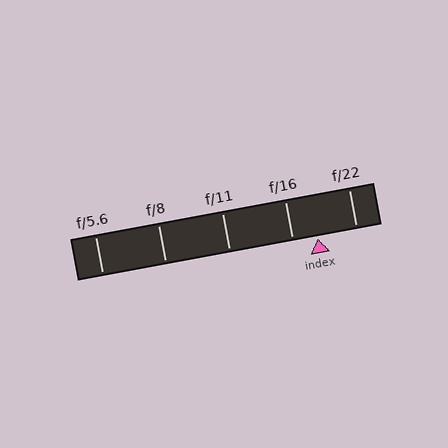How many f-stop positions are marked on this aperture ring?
There are 5 f-stop positions marked.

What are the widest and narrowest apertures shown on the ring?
The widest aperture shown is f/5.6 and the narrowest is f/22.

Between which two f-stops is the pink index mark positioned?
The index mark is between f/16 and f/22.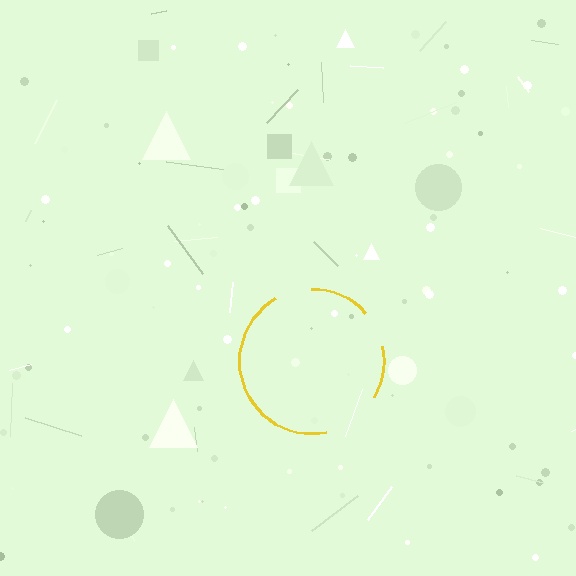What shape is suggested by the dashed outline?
The dashed outline suggests a circle.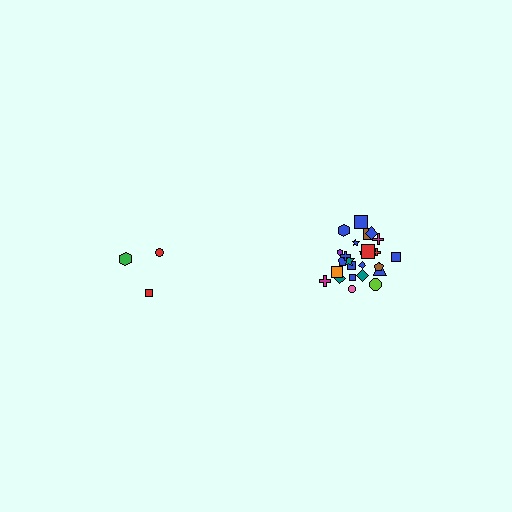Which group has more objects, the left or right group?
The right group.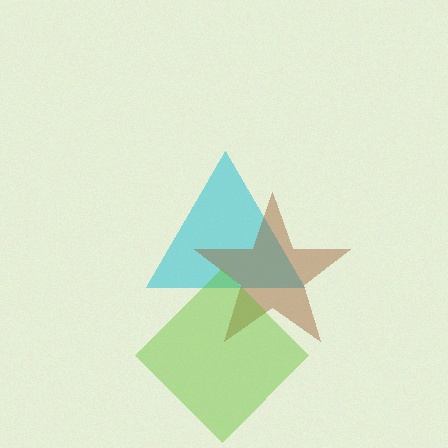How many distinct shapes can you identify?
There are 3 distinct shapes: a cyan triangle, a brown star, a lime diamond.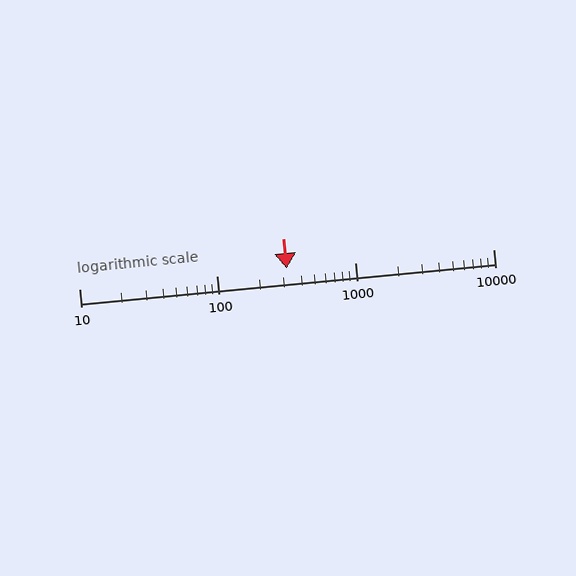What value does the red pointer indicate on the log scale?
The pointer indicates approximately 320.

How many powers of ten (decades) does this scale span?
The scale spans 3 decades, from 10 to 10000.